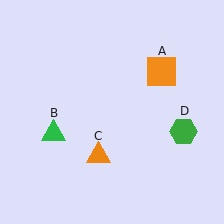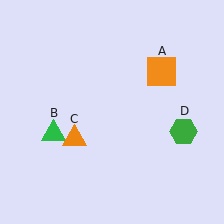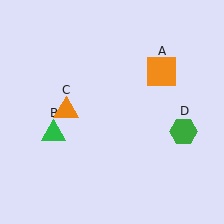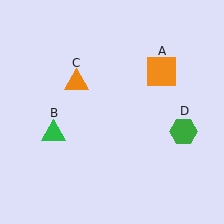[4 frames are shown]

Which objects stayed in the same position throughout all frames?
Orange square (object A) and green triangle (object B) and green hexagon (object D) remained stationary.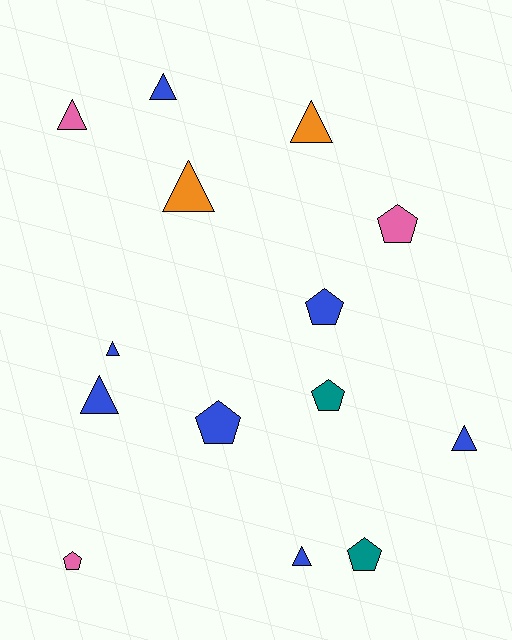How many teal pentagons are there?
There are 2 teal pentagons.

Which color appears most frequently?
Blue, with 7 objects.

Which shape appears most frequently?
Triangle, with 8 objects.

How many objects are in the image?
There are 14 objects.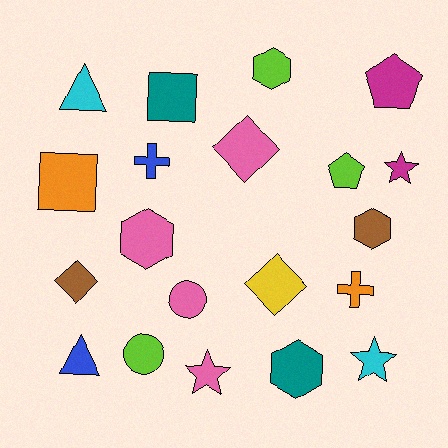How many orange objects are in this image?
There are 2 orange objects.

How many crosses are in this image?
There are 2 crosses.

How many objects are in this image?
There are 20 objects.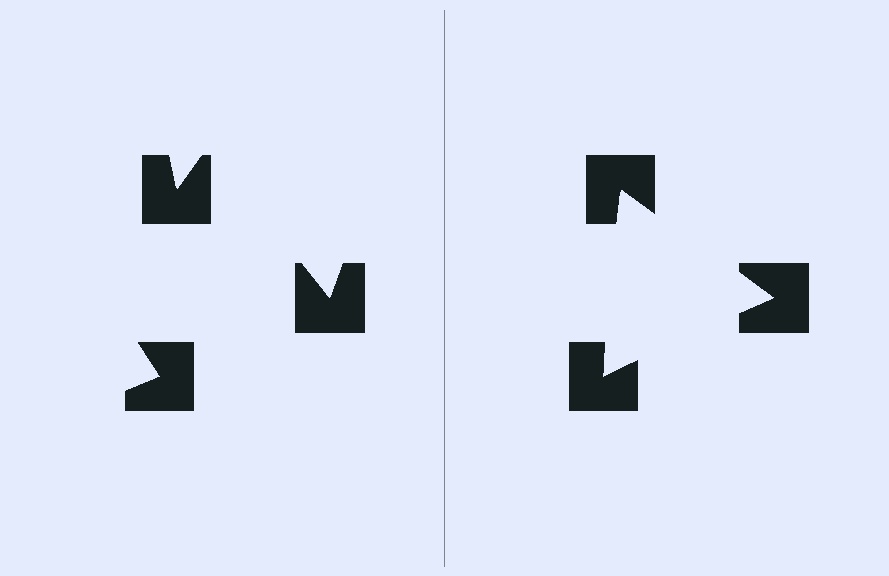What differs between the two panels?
The notched squares are positioned identically on both sides; only the wedge orientations differ. On the right they align to a triangle; on the left they are misaligned.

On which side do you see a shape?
An illusory triangle appears on the right side. On the left side the wedge cuts are rotated, so no coherent shape forms.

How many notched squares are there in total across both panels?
6 — 3 on each side.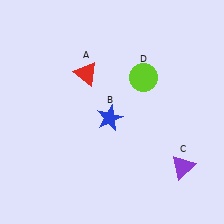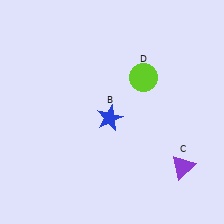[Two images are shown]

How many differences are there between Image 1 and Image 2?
There is 1 difference between the two images.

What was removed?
The red triangle (A) was removed in Image 2.